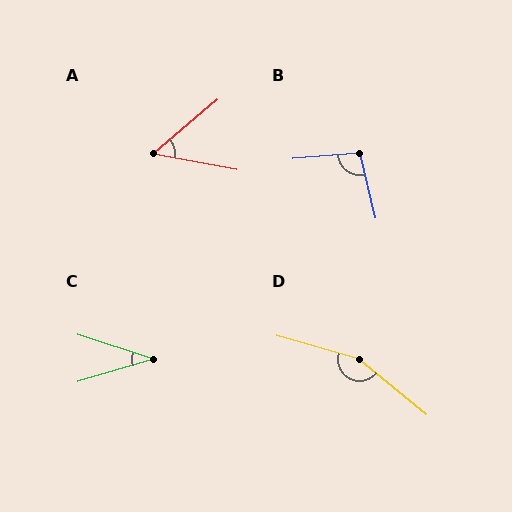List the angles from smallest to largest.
C (35°), A (51°), B (99°), D (156°).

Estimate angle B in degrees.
Approximately 99 degrees.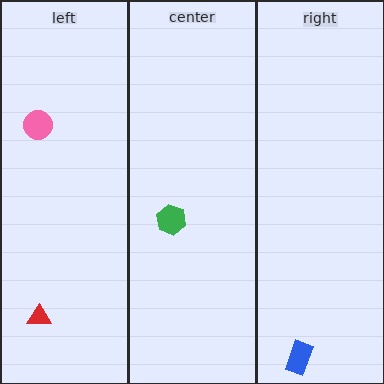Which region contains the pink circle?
The left region.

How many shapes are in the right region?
1.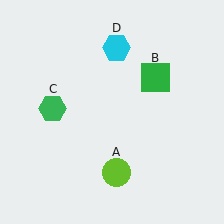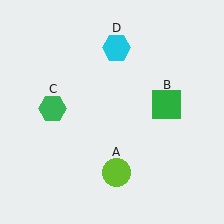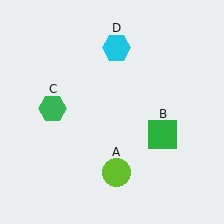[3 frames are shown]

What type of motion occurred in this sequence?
The green square (object B) rotated clockwise around the center of the scene.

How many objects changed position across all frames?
1 object changed position: green square (object B).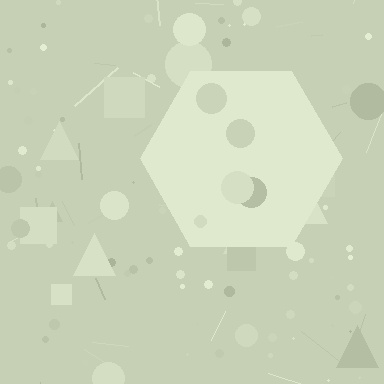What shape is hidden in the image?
A hexagon is hidden in the image.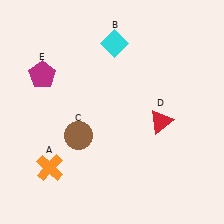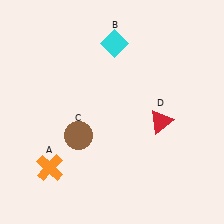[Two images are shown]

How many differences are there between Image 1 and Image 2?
There is 1 difference between the two images.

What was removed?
The magenta pentagon (E) was removed in Image 2.